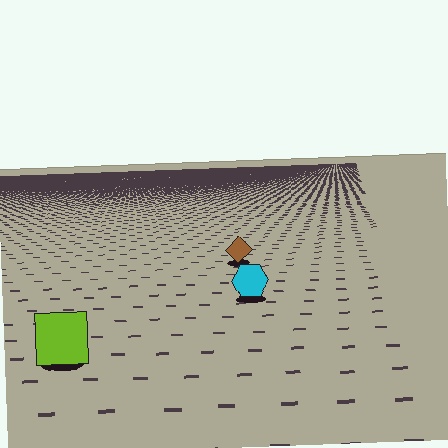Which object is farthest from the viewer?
The brown diamond is farthest from the viewer. It appears smaller and the ground texture around it is denser.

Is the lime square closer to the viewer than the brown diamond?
Yes. The lime square is closer — you can tell from the texture gradient: the ground texture is coarser near it.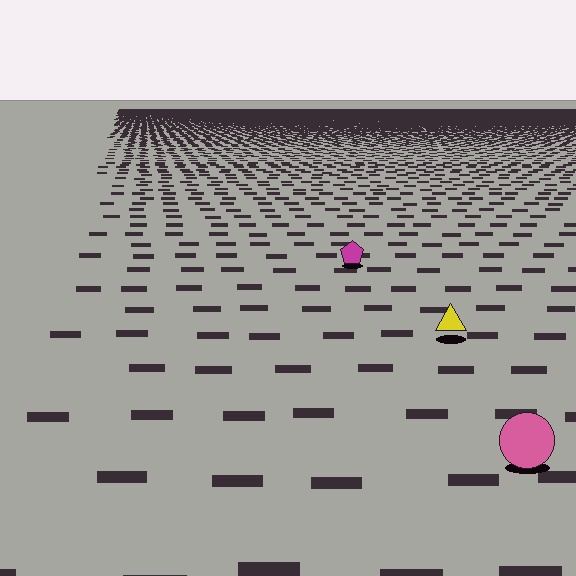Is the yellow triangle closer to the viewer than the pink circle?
No. The pink circle is closer — you can tell from the texture gradient: the ground texture is coarser near it.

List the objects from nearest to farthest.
From nearest to farthest: the pink circle, the yellow triangle, the magenta pentagon.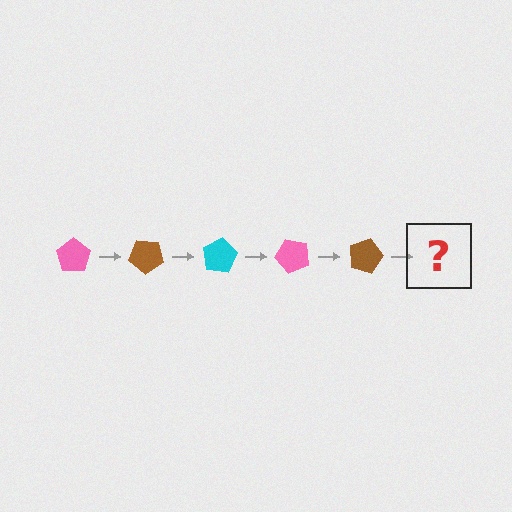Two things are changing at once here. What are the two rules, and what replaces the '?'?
The two rules are that it rotates 40 degrees each step and the color cycles through pink, brown, and cyan. The '?' should be a cyan pentagon, rotated 200 degrees from the start.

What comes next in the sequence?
The next element should be a cyan pentagon, rotated 200 degrees from the start.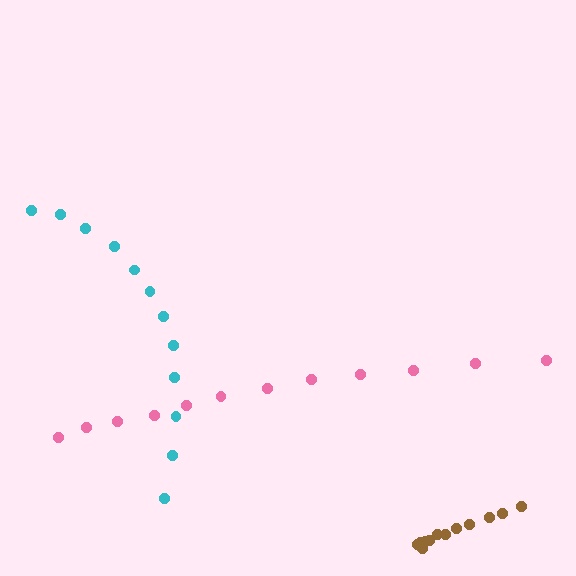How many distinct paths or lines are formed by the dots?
There are 3 distinct paths.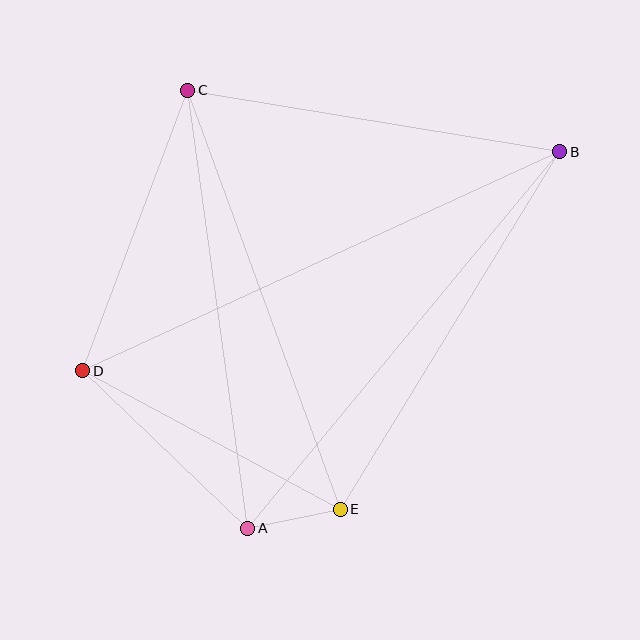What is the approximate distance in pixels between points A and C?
The distance between A and C is approximately 442 pixels.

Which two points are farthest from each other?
Points B and D are farthest from each other.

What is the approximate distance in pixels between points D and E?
The distance between D and E is approximately 292 pixels.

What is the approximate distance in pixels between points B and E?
The distance between B and E is approximately 420 pixels.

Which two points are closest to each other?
Points A and E are closest to each other.